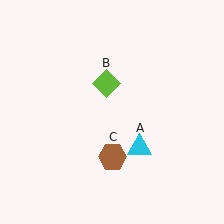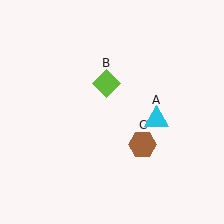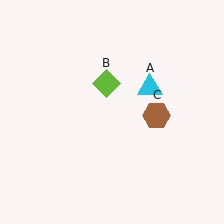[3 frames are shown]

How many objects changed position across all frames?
2 objects changed position: cyan triangle (object A), brown hexagon (object C).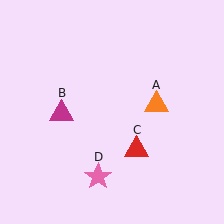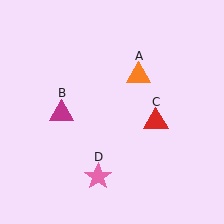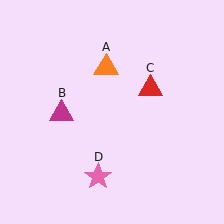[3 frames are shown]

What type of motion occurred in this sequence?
The orange triangle (object A), red triangle (object C) rotated counterclockwise around the center of the scene.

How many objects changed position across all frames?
2 objects changed position: orange triangle (object A), red triangle (object C).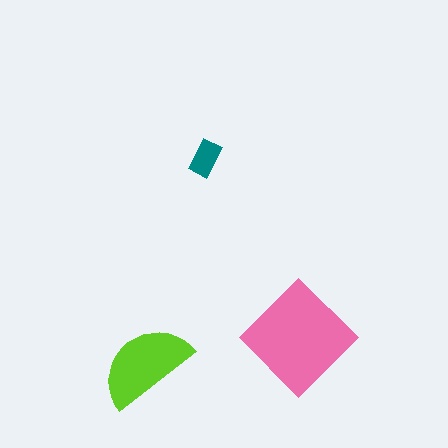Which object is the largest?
The pink diamond.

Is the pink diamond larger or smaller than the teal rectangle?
Larger.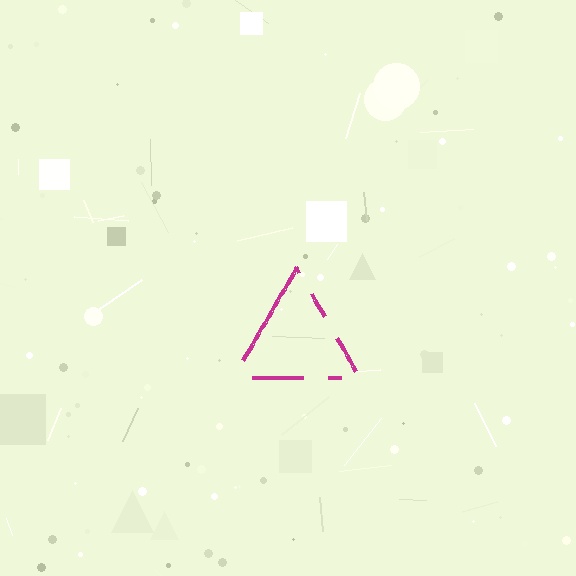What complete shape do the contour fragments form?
The contour fragments form a triangle.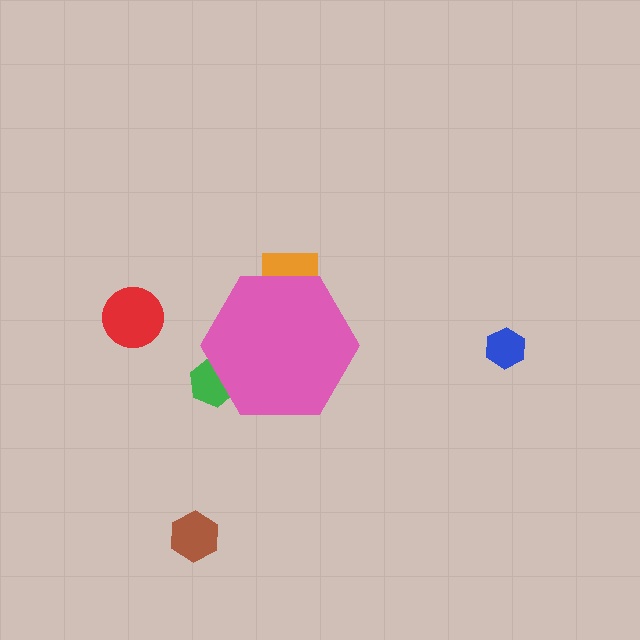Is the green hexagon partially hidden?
Yes, the green hexagon is partially hidden behind the pink hexagon.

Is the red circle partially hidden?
No, the red circle is fully visible.